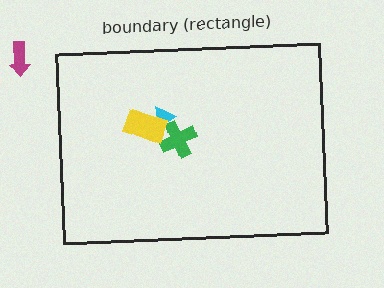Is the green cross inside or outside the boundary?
Inside.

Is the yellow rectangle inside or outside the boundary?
Inside.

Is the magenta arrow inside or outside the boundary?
Outside.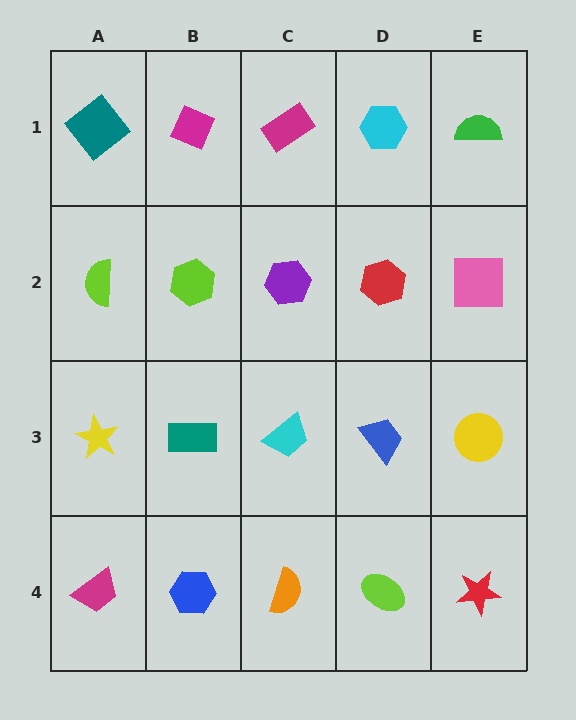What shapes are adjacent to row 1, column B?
A lime hexagon (row 2, column B), a teal diamond (row 1, column A), a magenta rectangle (row 1, column C).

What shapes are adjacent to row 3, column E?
A pink square (row 2, column E), a red star (row 4, column E), a blue trapezoid (row 3, column D).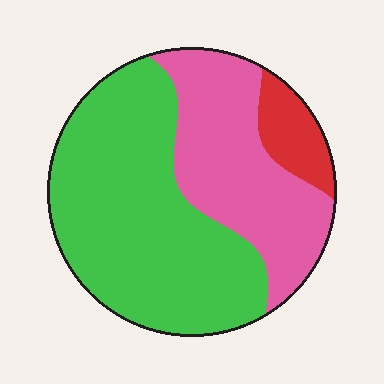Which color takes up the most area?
Green, at roughly 55%.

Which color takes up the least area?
Red, at roughly 10%.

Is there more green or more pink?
Green.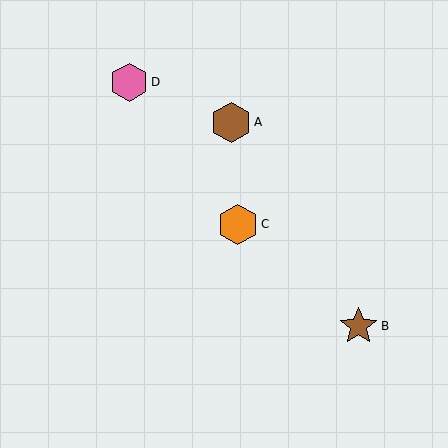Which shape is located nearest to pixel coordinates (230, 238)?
The orange hexagon (labeled C) at (238, 224) is nearest to that location.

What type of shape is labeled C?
Shape C is an orange hexagon.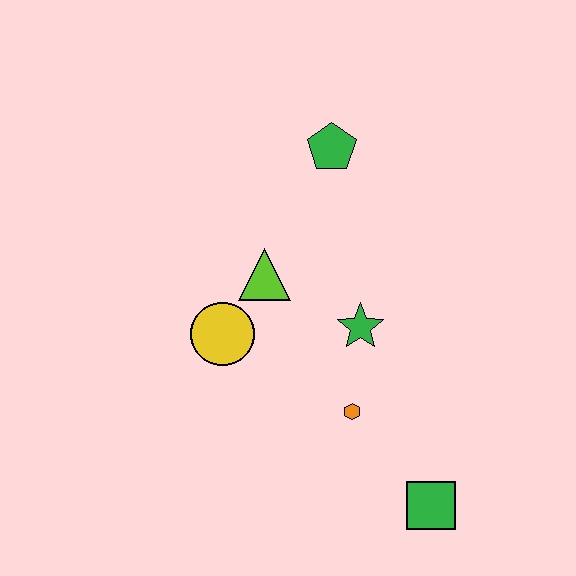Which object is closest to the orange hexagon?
The green star is closest to the orange hexagon.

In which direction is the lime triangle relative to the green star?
The lime triangle is to the left of the green star.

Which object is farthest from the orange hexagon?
The green pentagon is farthest from the orange hexagon.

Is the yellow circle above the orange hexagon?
Yes